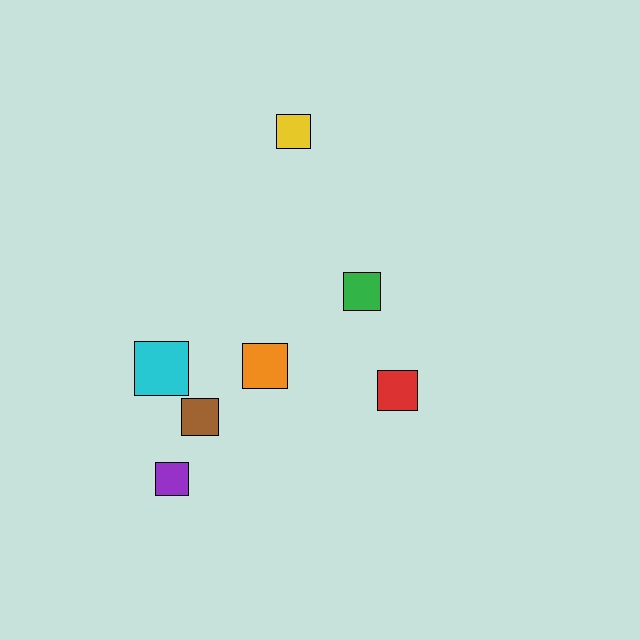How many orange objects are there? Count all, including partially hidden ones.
There is 1 orange object.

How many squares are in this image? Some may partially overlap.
There are 7 squares.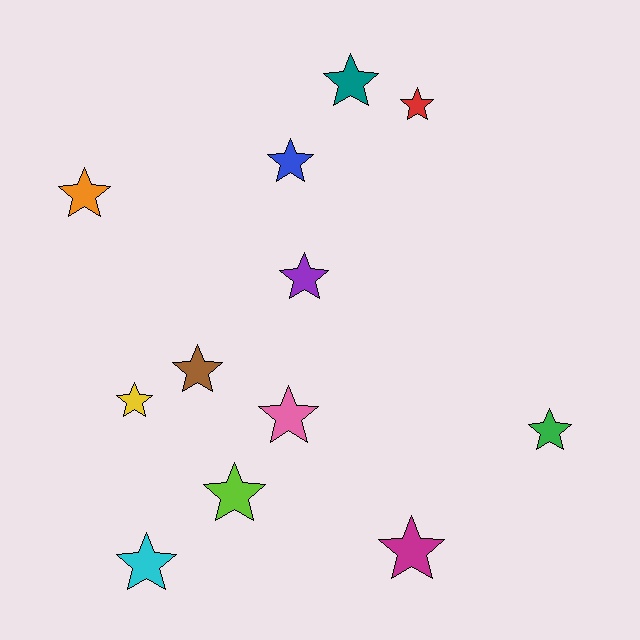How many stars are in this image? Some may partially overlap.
There are 12 stars.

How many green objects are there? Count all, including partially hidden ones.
There is 1 green object.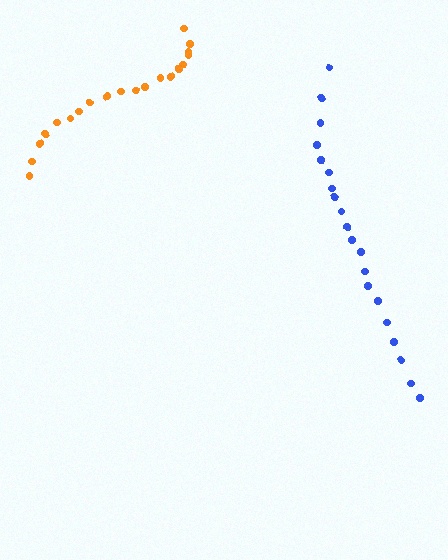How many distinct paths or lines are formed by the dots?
There are 2 distinct paths.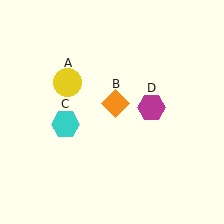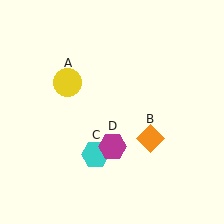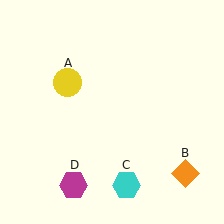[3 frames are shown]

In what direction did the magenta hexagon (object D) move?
The magenta hexagon (object D) moved down and to the left.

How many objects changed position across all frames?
3 objects changed position: orange diamond (object B), cyan hexagon (object C), magenta hexagon (object D).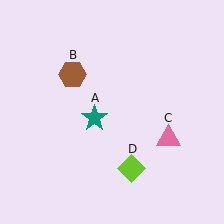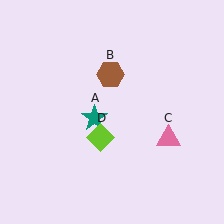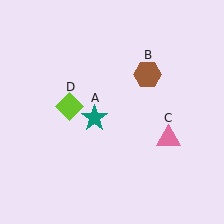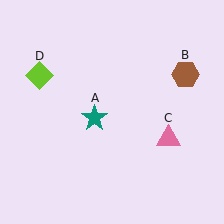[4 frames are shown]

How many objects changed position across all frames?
2 objects changed position: brown hexagon (object B), lime diamond (object D).